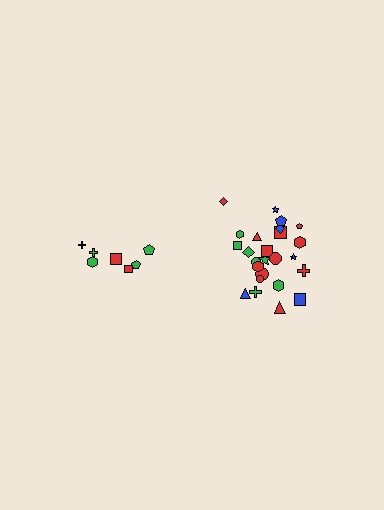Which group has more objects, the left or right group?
The right group.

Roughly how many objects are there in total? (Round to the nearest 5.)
Roughly 30 objects in total.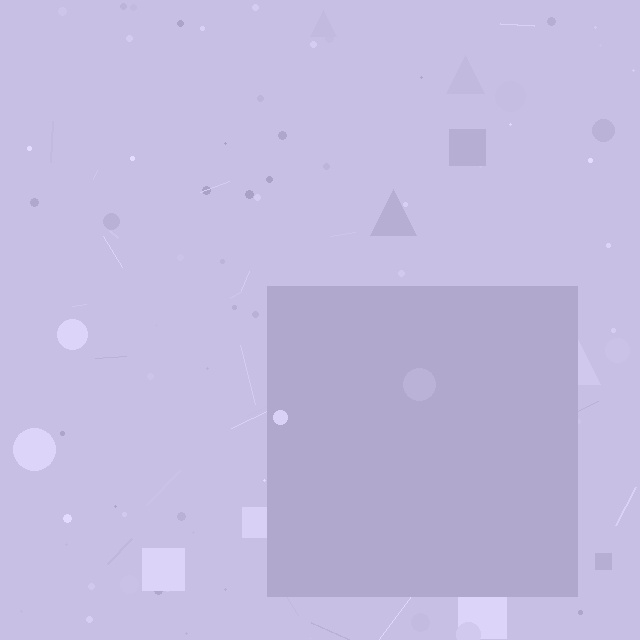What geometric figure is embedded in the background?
A square is embedded in the background.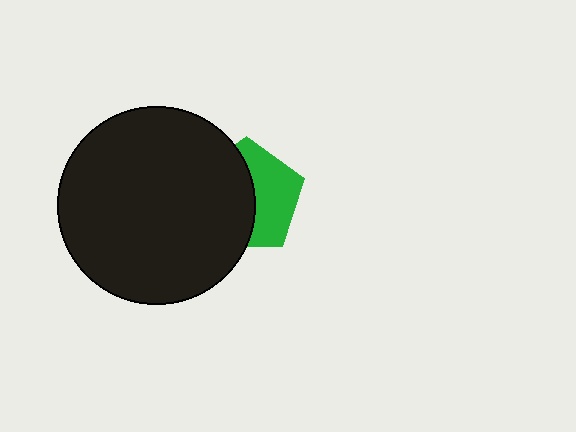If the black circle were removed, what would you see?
You would see the complete green pentagon.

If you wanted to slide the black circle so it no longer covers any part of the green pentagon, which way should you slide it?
Slide it left — that is the most direct way to separate the two shapes.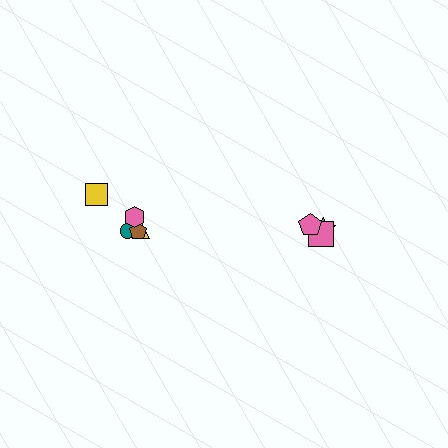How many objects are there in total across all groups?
There are 8 objects.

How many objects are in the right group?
There are 3 objects.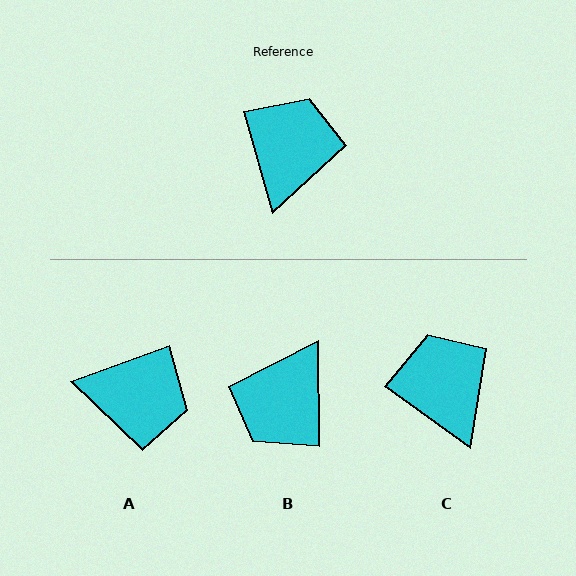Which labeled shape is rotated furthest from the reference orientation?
B, about 165 degrees away.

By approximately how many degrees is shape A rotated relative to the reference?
Approximately 86 degrees clockwise.